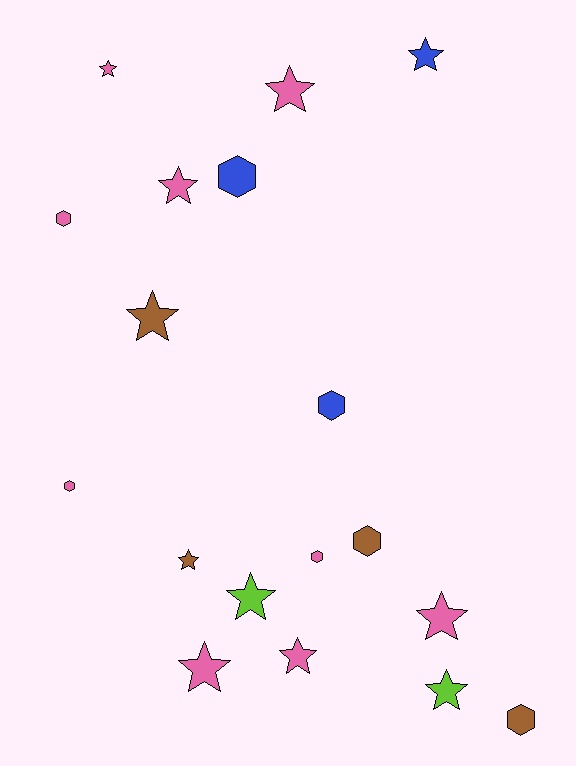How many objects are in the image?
There are 18 objects.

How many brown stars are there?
There are 2 brown stars.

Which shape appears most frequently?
Star, with 11 objects.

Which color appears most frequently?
Pink, with 9 objects.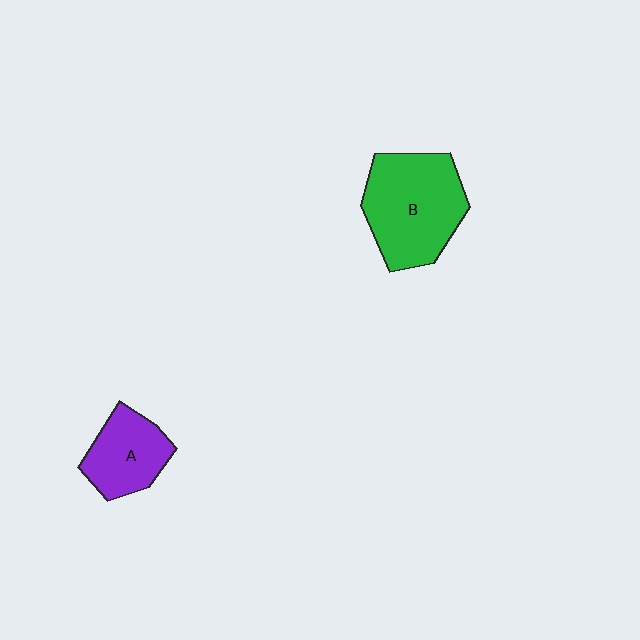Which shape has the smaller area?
Shape A (purple).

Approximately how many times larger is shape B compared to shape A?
Approximately 1.7 times.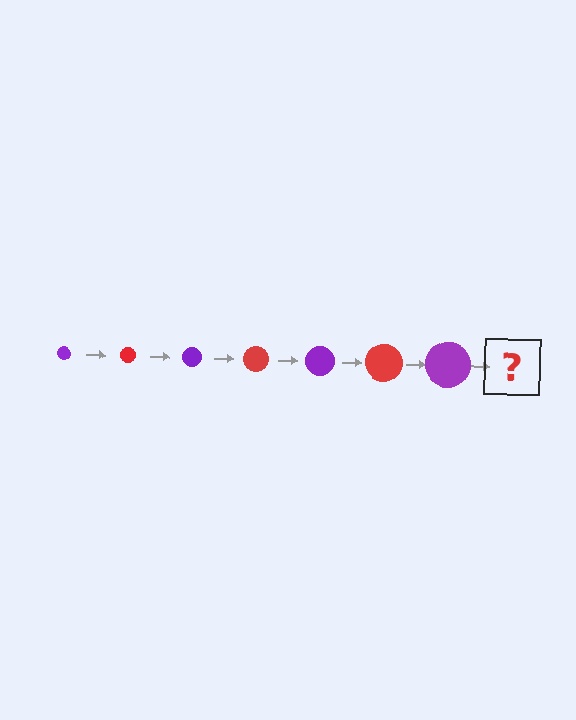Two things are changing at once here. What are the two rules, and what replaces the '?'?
The two rules are that the circle grows larger each step and the color cycles through purple and red. The '?' should be a red circle, larger than the previous one.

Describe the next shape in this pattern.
It should be a red circle, larger than the previous one.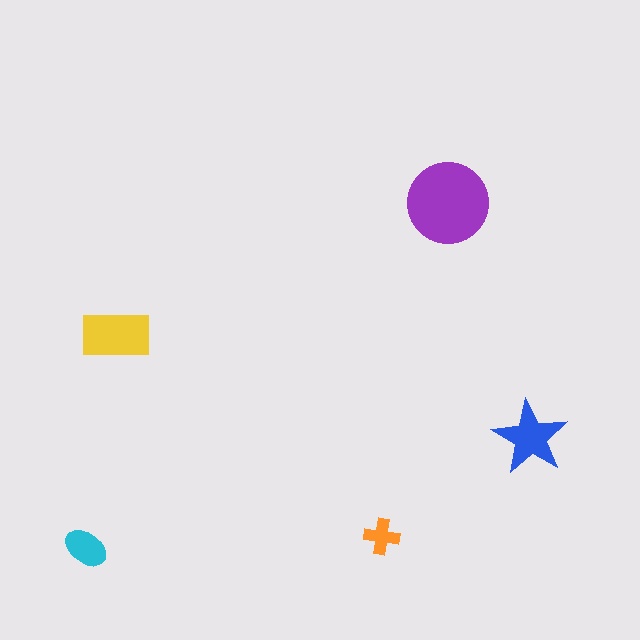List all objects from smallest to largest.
The orange cross, the cyan ellipse, the blue star, the yellow rectangle, the purple circle.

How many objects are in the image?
There are 5 objects in the image.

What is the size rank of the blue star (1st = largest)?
3rd.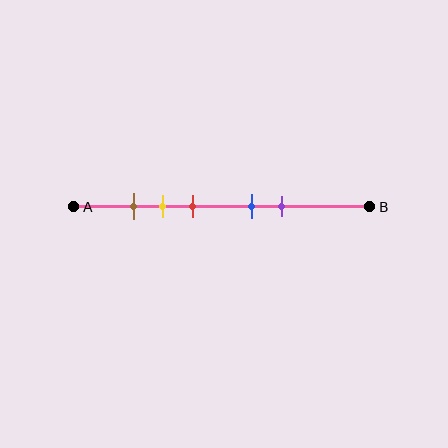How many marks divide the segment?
There are 5 marks dividing the segment.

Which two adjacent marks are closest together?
The brown and yellow marks are the closest adjacent pair.